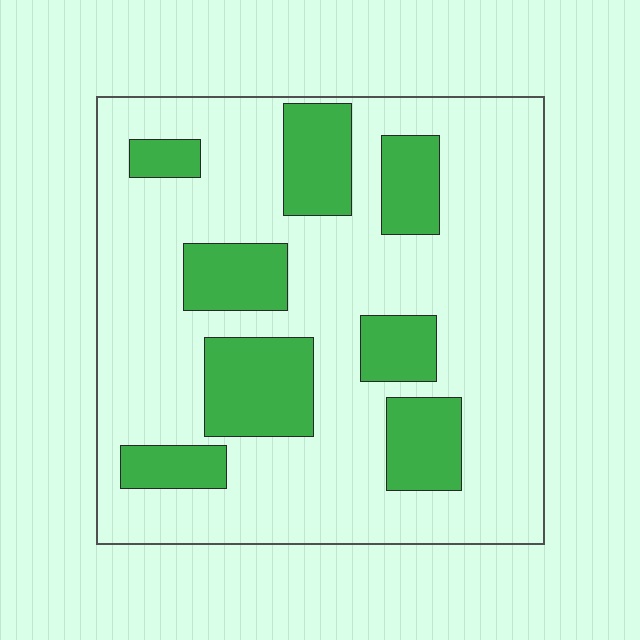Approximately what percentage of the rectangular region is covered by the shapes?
Approximately 25%.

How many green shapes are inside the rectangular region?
8.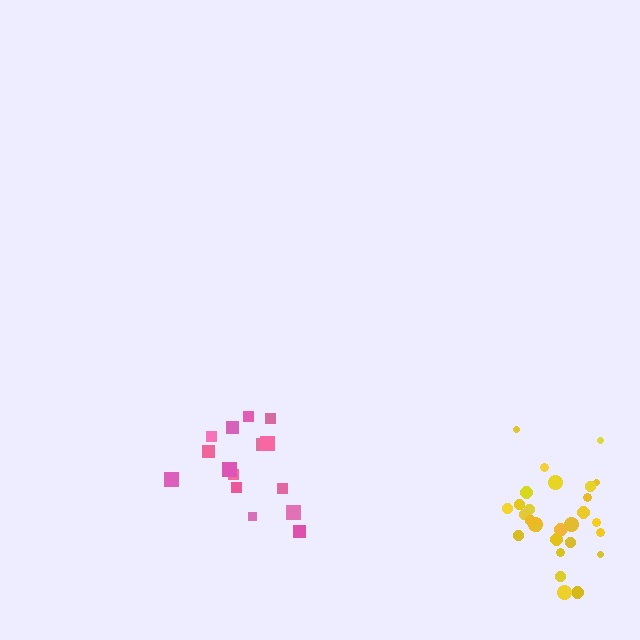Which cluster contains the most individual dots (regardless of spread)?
Yellow (29).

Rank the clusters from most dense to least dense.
yellow, pink.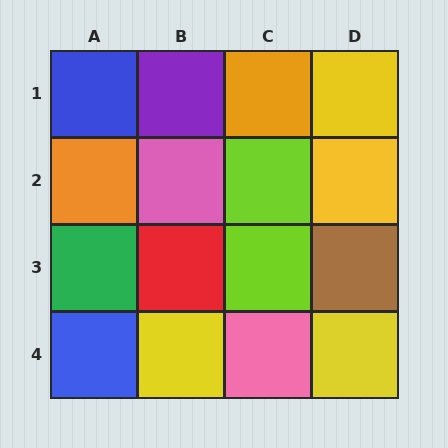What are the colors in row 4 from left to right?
Blue, yellow, pink, yellow.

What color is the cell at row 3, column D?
Brown.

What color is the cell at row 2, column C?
Lime.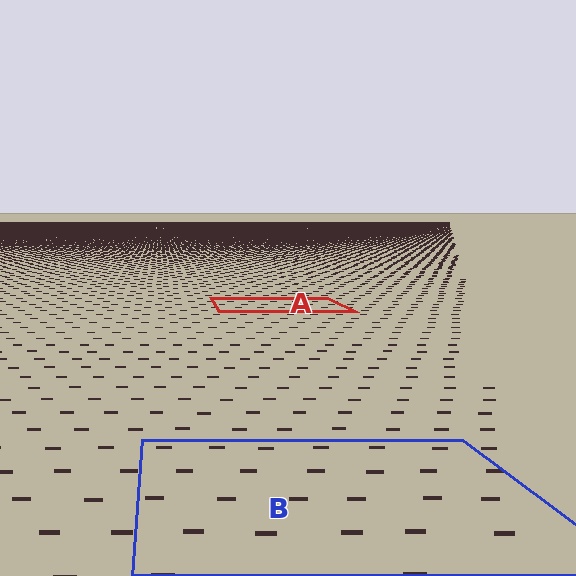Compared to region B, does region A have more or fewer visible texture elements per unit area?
Region A has more texture elements per unit area — they are packed more densely because it is farther away.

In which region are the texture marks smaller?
The texture marks are smaller in region A, because it is farther away.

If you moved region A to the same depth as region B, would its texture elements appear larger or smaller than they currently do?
They would appear larger. At a closer depth, the same texture elements are projected at a bigger on-screen size.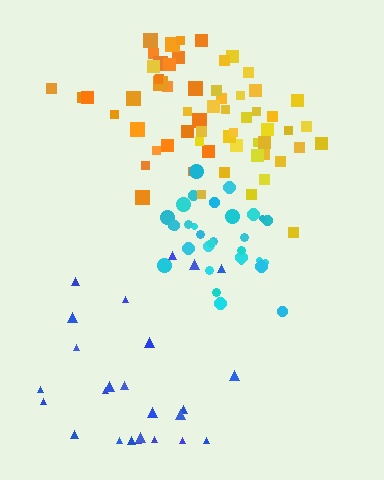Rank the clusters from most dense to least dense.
cyan, yellow, orange, blue.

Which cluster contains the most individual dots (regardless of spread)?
Yellow (35).